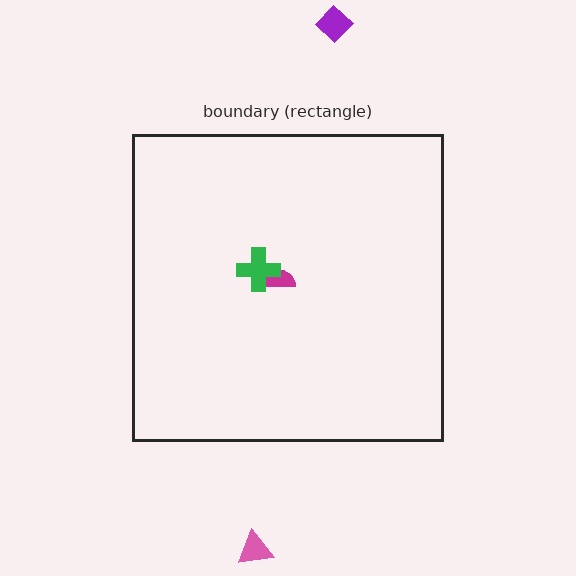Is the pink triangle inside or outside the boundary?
Outside.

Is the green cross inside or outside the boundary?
Inside.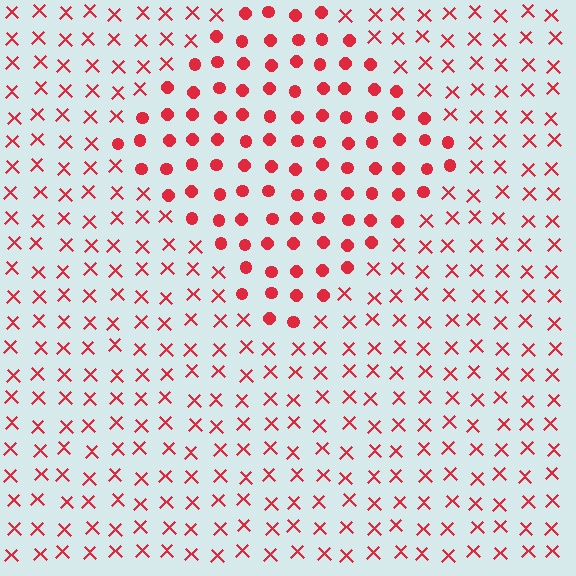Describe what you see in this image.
The image is filled with small red elements arranged in a uniform grid. A diamond-shaped region contains circles, while the surrounding area contains X marks. The boundary is defined purely by the change in element shape.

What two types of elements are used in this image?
The image uses circles inside the diamond region and X marks outside it.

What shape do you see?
I see a diamond.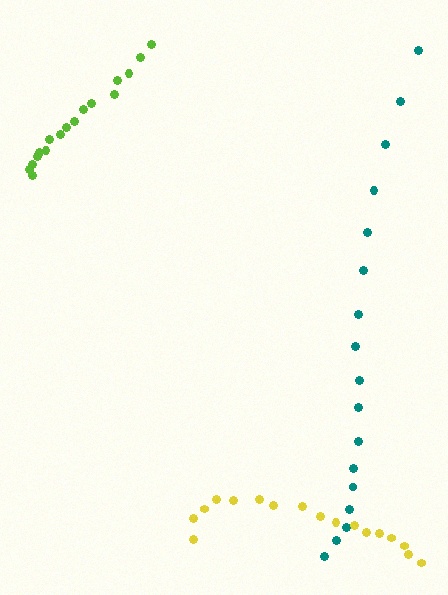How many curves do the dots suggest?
There are 3 distinct paths.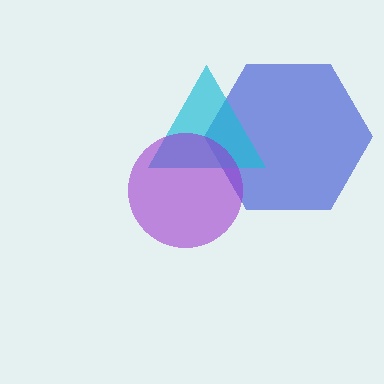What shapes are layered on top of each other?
The layered shapes are: a blue hexagon, a cyan triangle, a purple circle.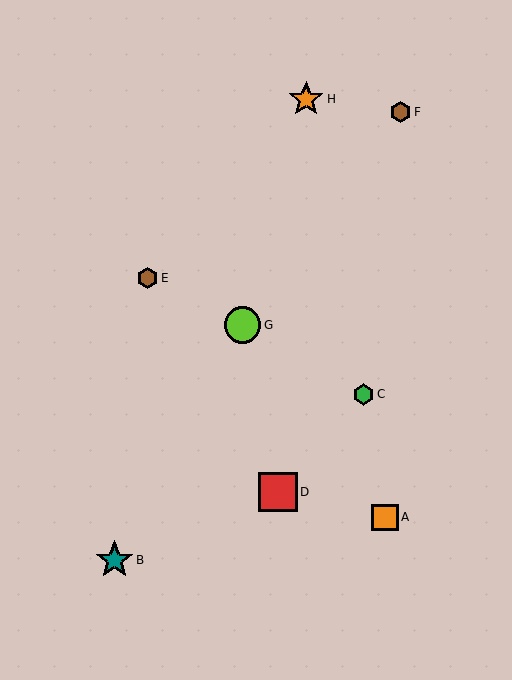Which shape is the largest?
The red square (labeled D) is the largest.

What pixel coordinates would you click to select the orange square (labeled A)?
Click at (385, 517) to select the orange square A.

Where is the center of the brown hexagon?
The center of the brown hexagon is at (147, 278).